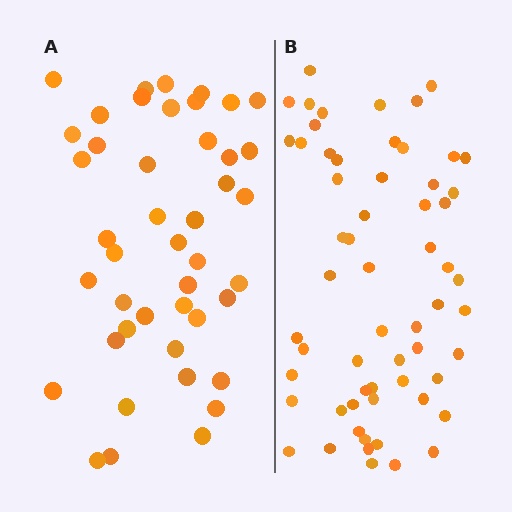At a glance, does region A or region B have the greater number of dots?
Region B (the right region) has more dots.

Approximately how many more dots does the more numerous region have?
Region B has approximately 15 more dots than region A.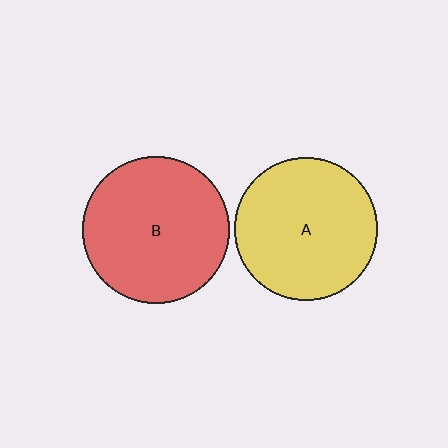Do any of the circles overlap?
No, none of the circles overlap.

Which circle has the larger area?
Circle B (red).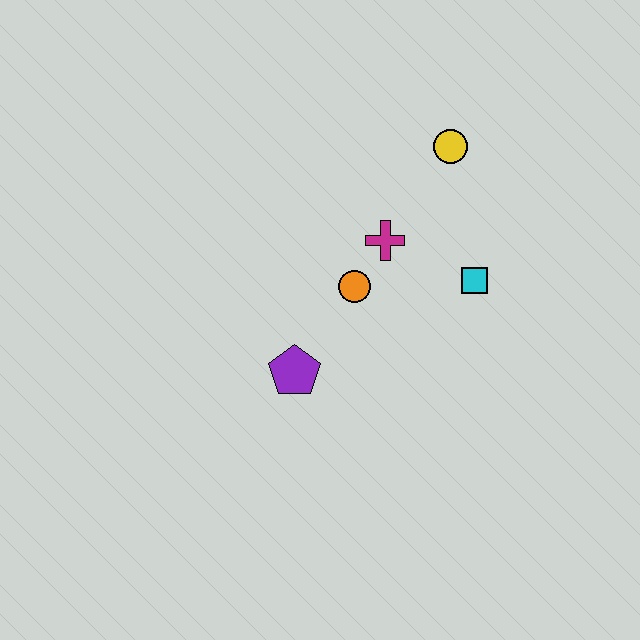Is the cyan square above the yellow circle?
No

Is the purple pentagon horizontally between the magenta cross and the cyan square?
No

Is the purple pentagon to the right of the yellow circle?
No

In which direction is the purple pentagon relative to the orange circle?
The purple pentagon is below the orange circle.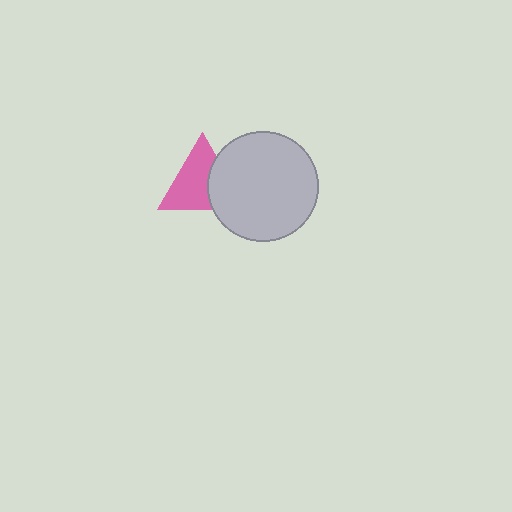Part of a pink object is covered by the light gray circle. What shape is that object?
It is a triangle.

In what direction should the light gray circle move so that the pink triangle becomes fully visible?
The light gray circle should move right. That is the shortest direction to clear the overlap and leave the pink triangle fully visible.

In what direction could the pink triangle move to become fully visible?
The pink triangle could move left. That would shift it out from behind the light gray circle entirely.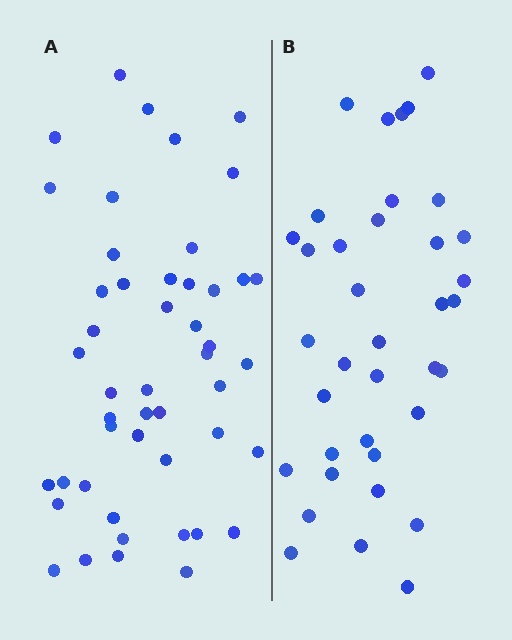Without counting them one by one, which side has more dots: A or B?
Region A (the left region) has more dots.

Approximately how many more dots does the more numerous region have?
Region A has roughly 12 or so more dots than region B.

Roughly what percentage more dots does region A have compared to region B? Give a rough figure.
About 30% more.